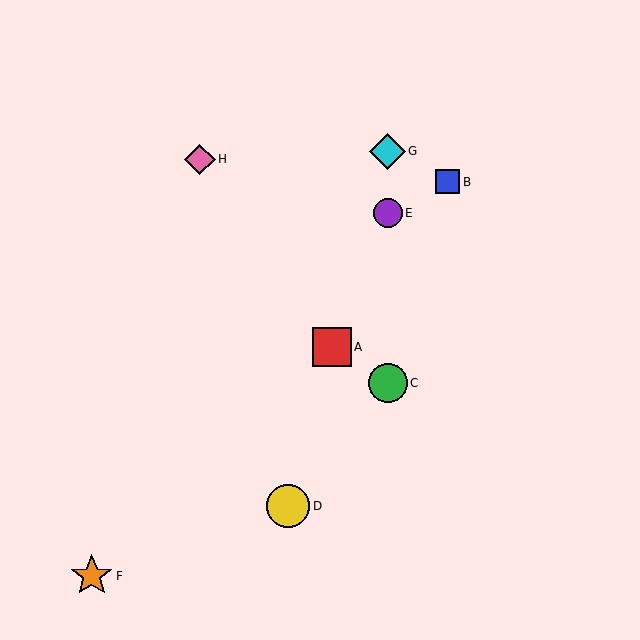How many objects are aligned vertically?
3 objects (C, E, G) are aligned vertically.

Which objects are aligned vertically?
Objects C, E, G are aligned vertically.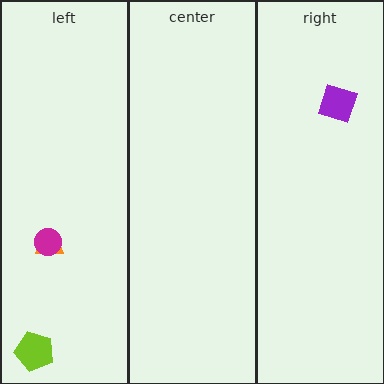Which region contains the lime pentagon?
The left region.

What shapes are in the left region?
The orange trapezoid, the magenta circle, the lime pentagon.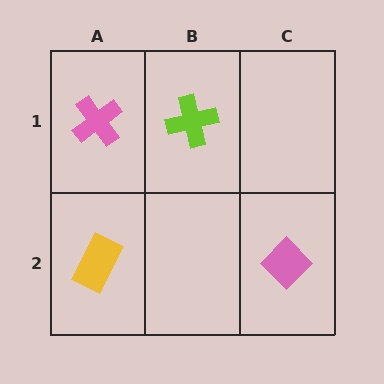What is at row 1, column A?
A pink cross.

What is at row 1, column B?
A lime cross.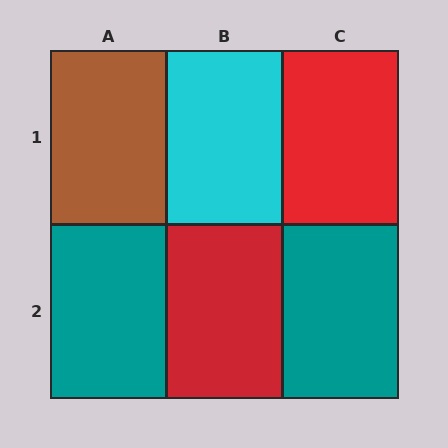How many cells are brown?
1 cell is brown.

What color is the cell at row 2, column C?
Teal.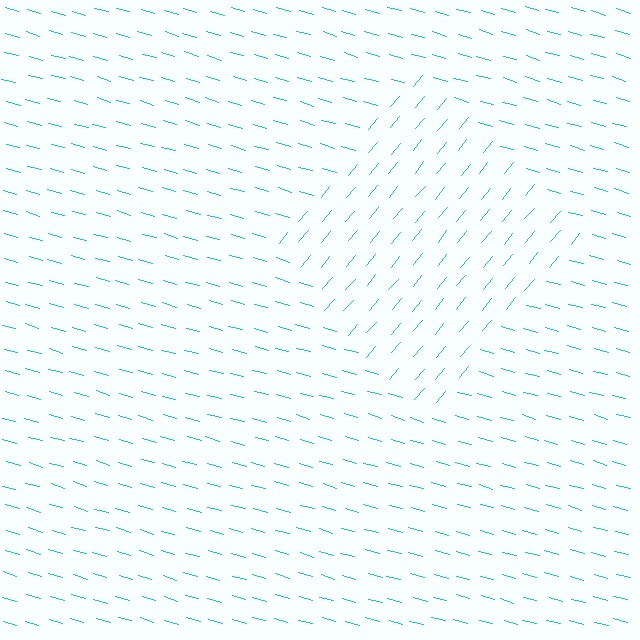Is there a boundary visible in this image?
Yes, there is a texture boundary formed by a change in line orientation.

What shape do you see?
I see a diamond.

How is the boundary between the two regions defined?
The boundary is defined purely by a change in line orientation (approximately 66 degrees difference). All lines are the same color and thickness.